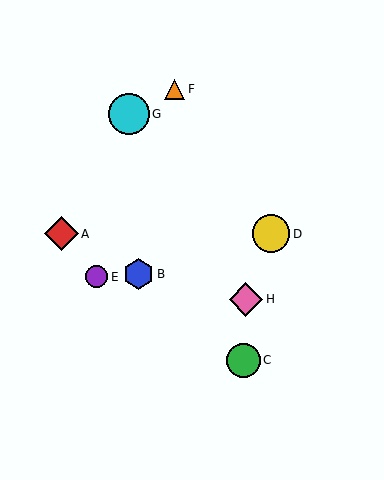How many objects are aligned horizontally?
2 objects (A, D) are aligned horizontally.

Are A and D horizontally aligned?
Yes, both are at y≈234.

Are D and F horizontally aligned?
No, D is at y≈234 and F is at y≈89.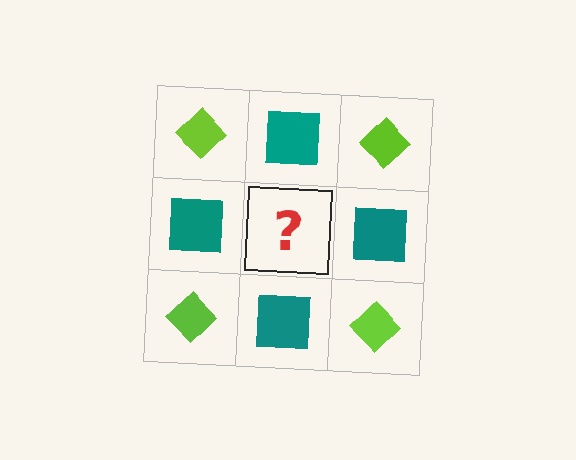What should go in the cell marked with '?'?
The missing cell should contain a lime diamond.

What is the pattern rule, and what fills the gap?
The rule is that it alternates lime diamond and teal square in a checkerboard pattern. The gap should be filled with a lime diamond.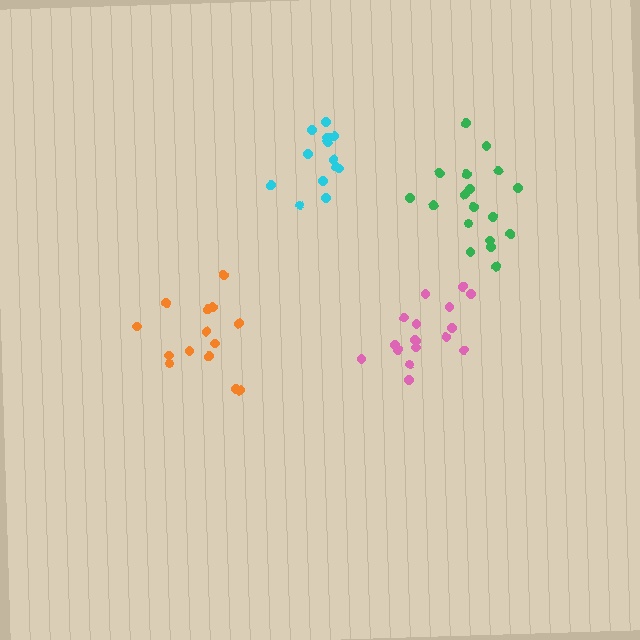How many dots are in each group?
Group 1: 14 dots, Group 2: 14 dots, Group 3: 18 dots, Group 4: 17 dots (63 total).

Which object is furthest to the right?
The green cluster is rightmost.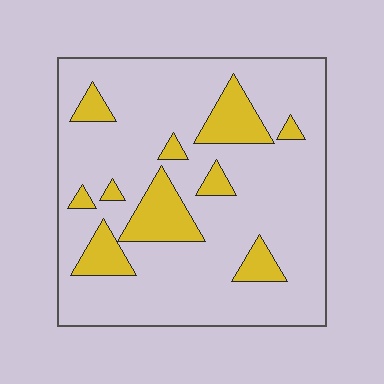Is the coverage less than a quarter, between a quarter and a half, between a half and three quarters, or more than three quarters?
Less than a quarter.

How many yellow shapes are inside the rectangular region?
10.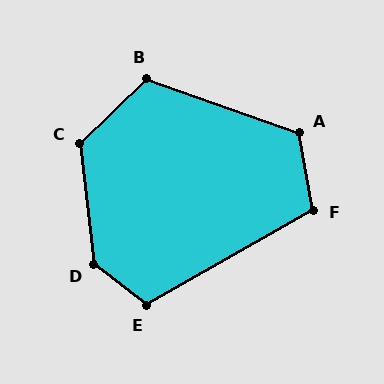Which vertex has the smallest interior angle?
F, at approximately 110 degrees.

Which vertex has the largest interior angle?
D, at approximately 134 degrees.